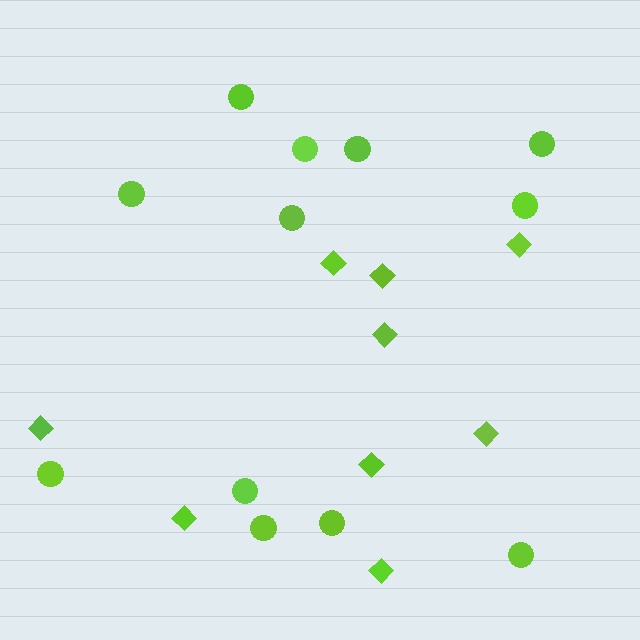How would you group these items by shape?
There are 2 groups: one group of circles (12) and one group of diamonds (9).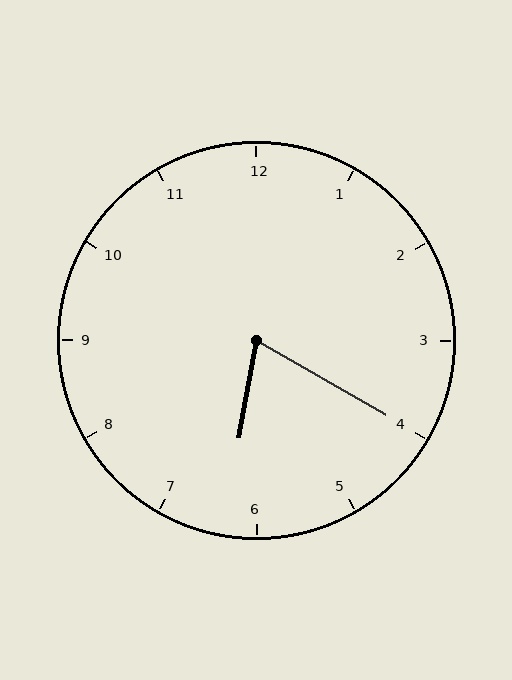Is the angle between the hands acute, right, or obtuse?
It is acute.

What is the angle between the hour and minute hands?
Approximately 70 degrees.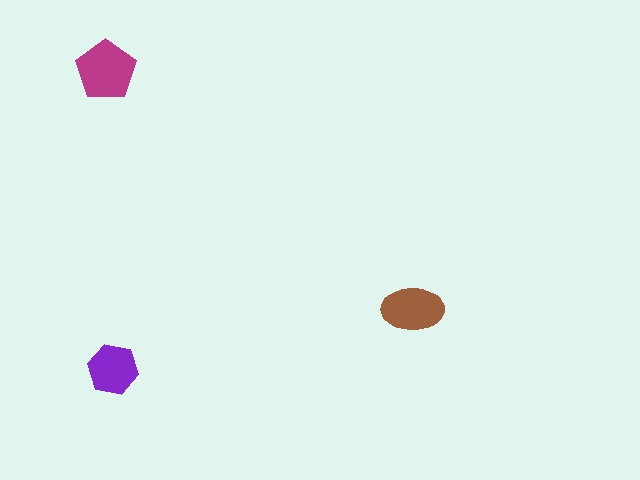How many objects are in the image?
There are 3 objects in the image.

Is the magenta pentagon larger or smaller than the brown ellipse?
Larger.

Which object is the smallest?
The purple hexagon.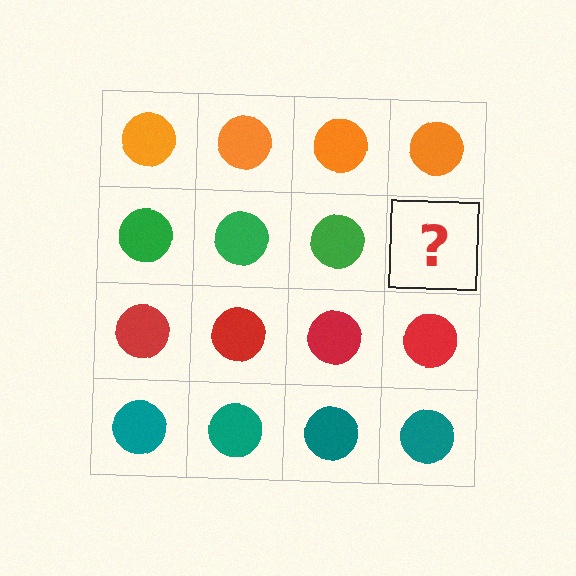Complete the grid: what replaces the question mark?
The question mark should be replaced with a green circle.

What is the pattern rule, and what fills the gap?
The rule is that each row has a consistent color. The gap should be filled with a green circle.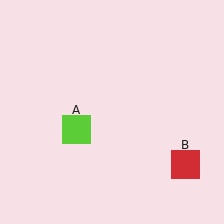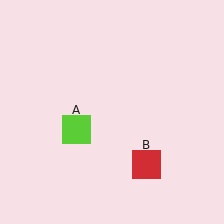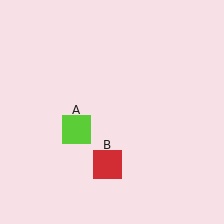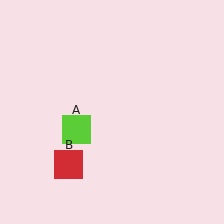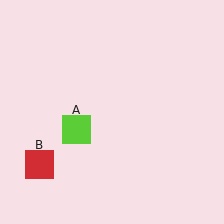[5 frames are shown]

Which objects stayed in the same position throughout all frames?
Lime square (object A) remained stationary.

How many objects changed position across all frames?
1 object changed position: red square (object B).